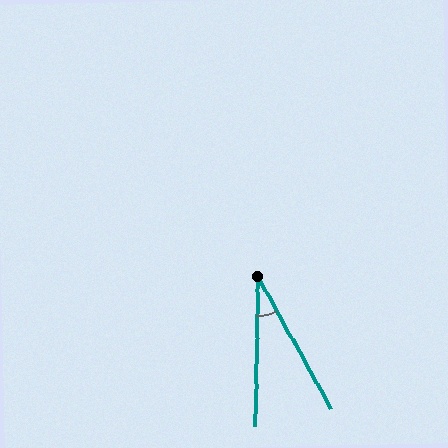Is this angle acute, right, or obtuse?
It is acute.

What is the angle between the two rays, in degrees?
Approximately 30 degrees.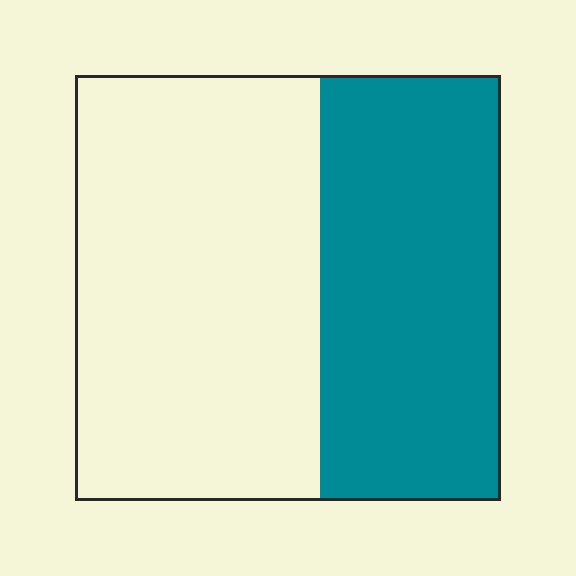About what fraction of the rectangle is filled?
About two fifths (2/5).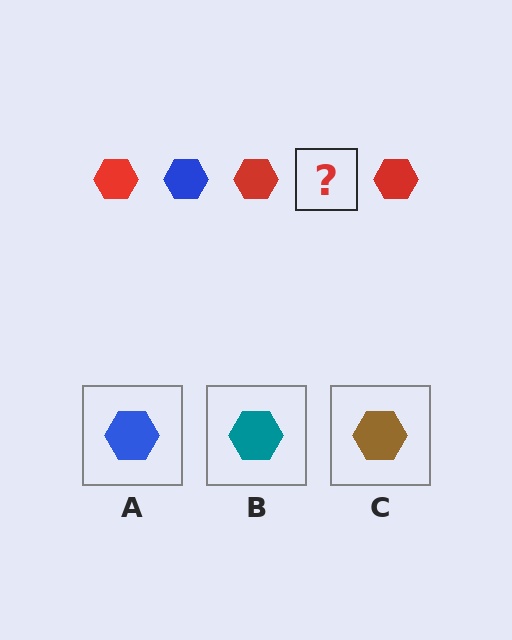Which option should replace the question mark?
Option A.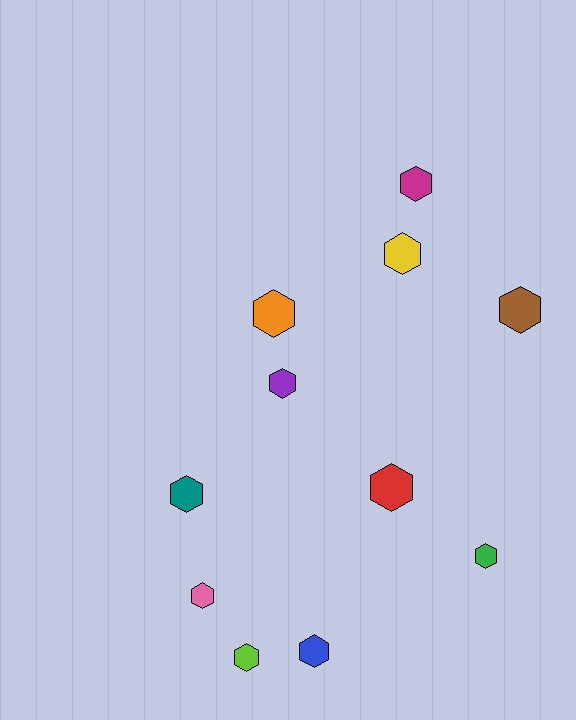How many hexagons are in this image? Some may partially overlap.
There are 11 hexagons.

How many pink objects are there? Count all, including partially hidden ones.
There is 1 pink object.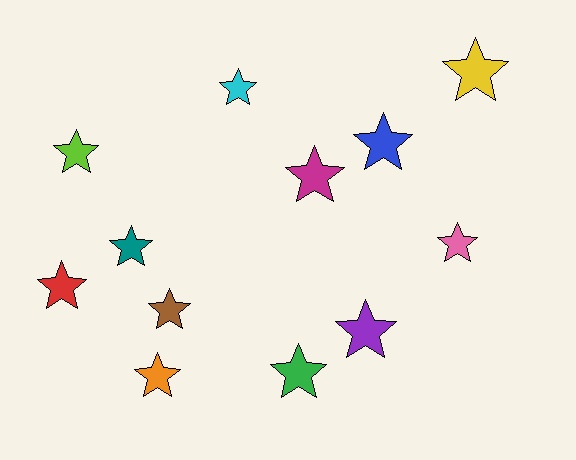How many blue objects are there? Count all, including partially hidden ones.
There is 1 blue object.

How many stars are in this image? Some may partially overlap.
There are 12 stars.